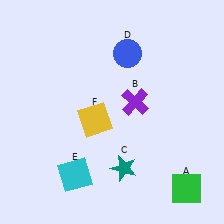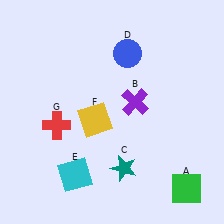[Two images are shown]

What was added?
A red cross (G) was added in Image 2.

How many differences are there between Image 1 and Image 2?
There is 1 difference between the two images.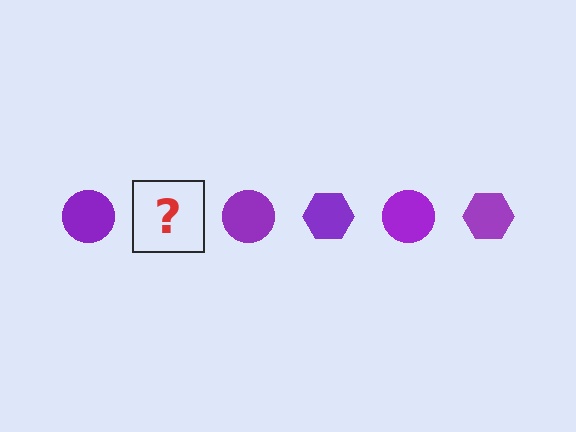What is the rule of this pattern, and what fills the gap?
The rule is that the pattern cycles through circle, hexagon shapes in purple. The gap should be filled with a purple hexagon.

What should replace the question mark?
The question mark should be replaced with a purple hexagon.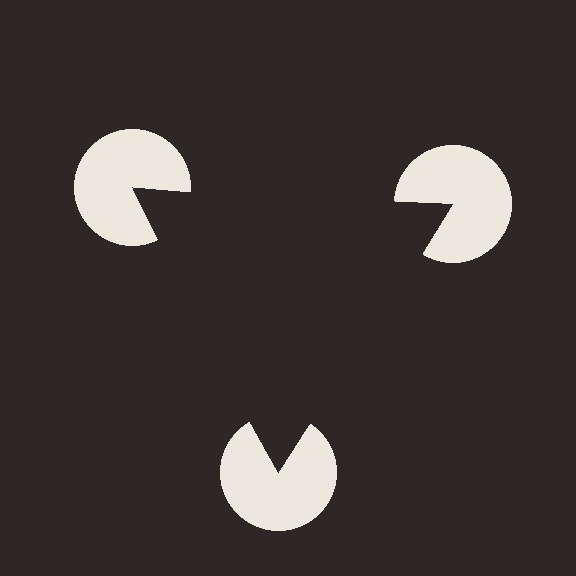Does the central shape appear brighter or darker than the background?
It typically appears slightly darker than the background, even though no actual brightness change is drawn.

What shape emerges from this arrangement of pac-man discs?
An illusory triangle — its edges are inferred from the aligned wedge cuts in the pac-man discs, not physically drawn.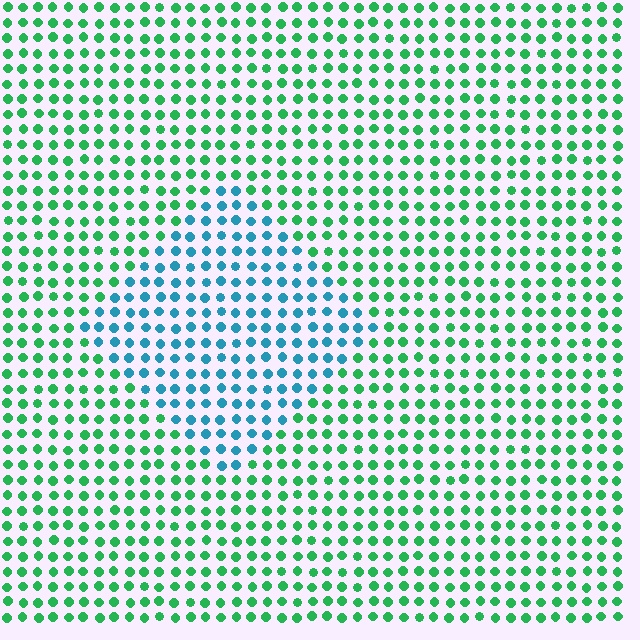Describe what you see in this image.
The image is filled with small green elements in a uniform arrangement. A diamond-shaped region is visible where the elements are tinted to a slightly different hue, forming a subtle color boundary.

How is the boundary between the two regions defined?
The boundary is defined purely by a slight shift in hue (about 53 degrees). Spacing, size, and orientation are identical on both sides.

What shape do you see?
I see a diamond.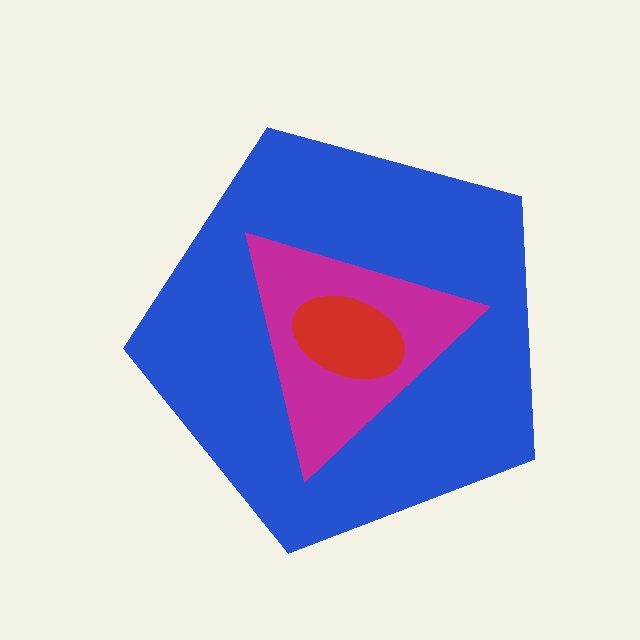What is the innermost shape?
The red ellipse.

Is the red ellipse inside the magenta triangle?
Yes.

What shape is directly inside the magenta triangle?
The red ellipse.